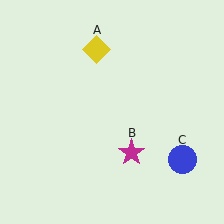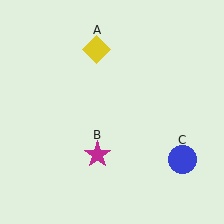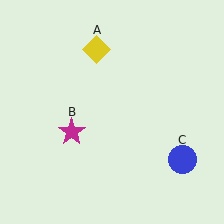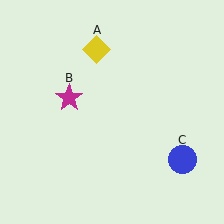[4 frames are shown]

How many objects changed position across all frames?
1 object changed position: magenta star (object B).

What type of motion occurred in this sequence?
The magenta star (object B) rotated clockwise around the center of the scene.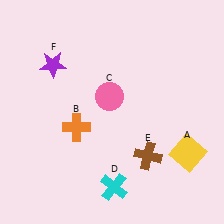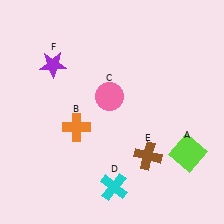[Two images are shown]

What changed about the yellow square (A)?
In Image 1, A is yellow. In Image 2, it changed to lime.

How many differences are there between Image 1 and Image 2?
There is 1 difference between the two images.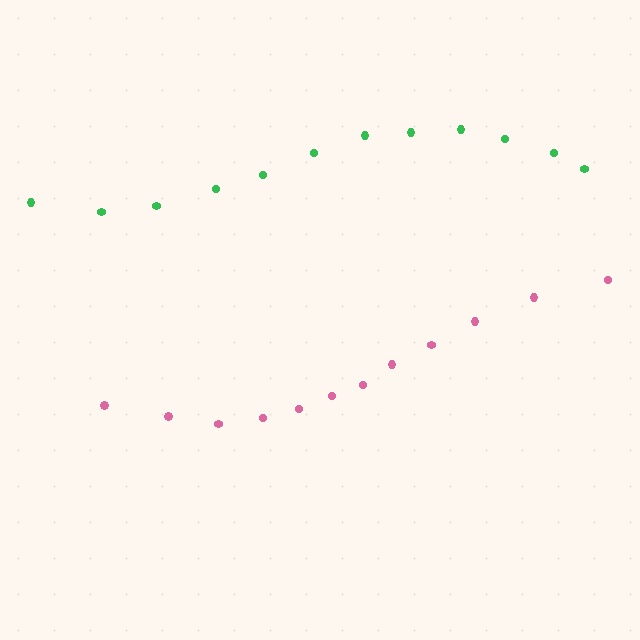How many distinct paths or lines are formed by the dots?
There are 2 distinct paths.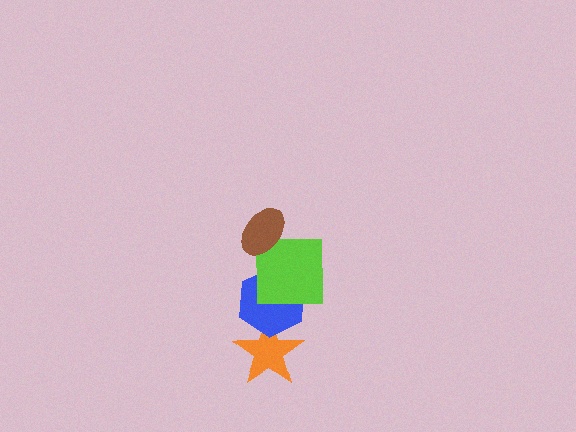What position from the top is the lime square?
The lime square is 2nd from the top.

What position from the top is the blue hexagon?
The blue hexagon is 3rd from the top.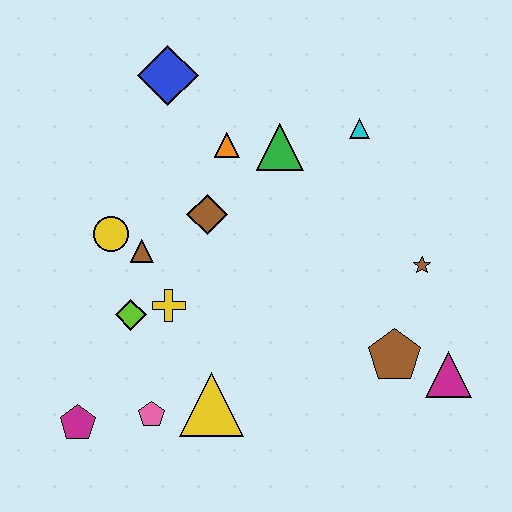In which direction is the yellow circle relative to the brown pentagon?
The yellow circle is to the left of the brown pentagon.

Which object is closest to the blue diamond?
The orange triangle is closest to the blue diamond.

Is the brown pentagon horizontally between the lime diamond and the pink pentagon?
No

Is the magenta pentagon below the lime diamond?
Yes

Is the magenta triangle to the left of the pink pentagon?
No